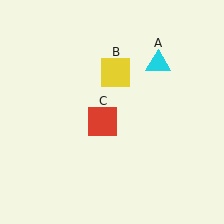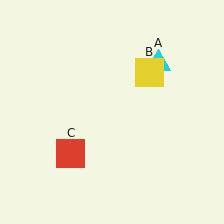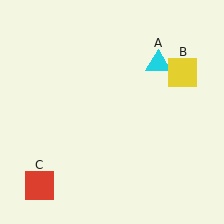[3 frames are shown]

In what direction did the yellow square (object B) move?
The yellow square (object B) moved right.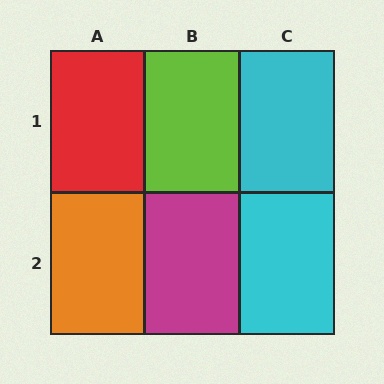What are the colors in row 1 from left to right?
Red, lime, cyan.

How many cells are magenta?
1 cell is magenta.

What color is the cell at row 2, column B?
Magenta.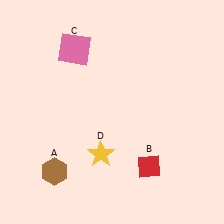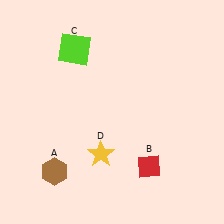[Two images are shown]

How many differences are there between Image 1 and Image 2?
There is 1 difference between the two images.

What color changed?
The square (C) changed from pink in Image 1 to lime in Image 2.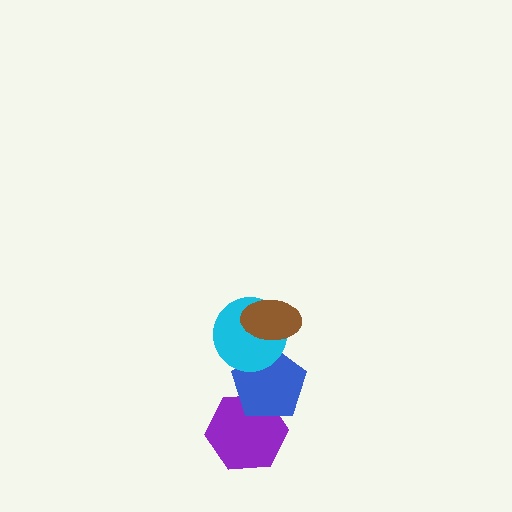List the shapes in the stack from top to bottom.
From top to bottom: the brown ellipse, the cyan circle, the blue pentagon, the purple hexagon.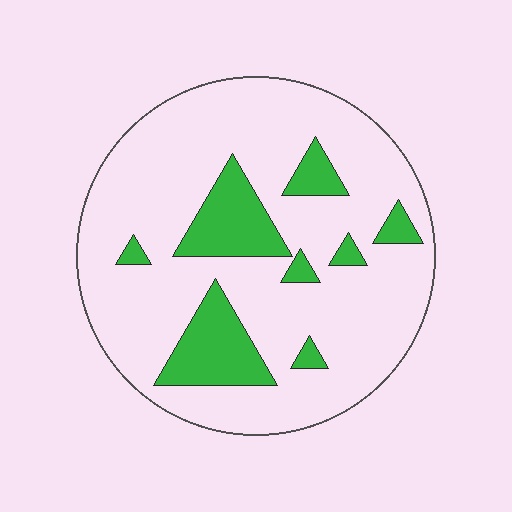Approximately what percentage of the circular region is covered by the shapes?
Approximately 20%.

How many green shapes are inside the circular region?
8.